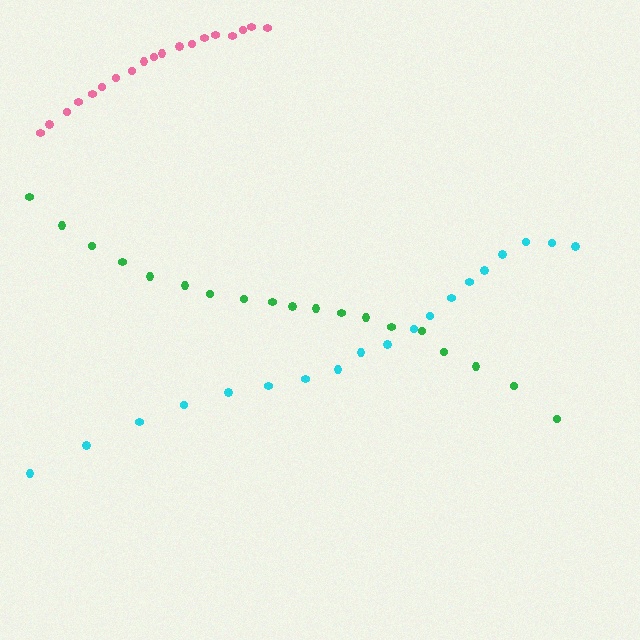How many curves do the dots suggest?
There are 3 distinct paths.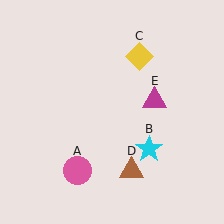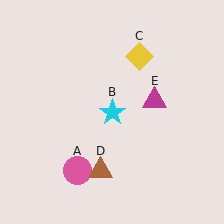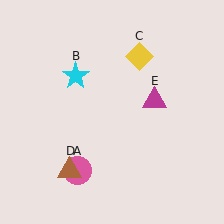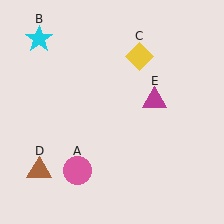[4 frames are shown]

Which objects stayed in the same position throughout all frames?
Pink circle (object A) and yellow diamond (object C) and magenta triangle (object E) remained stationary.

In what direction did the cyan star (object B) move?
The cyan star (object B) moved up and to the left.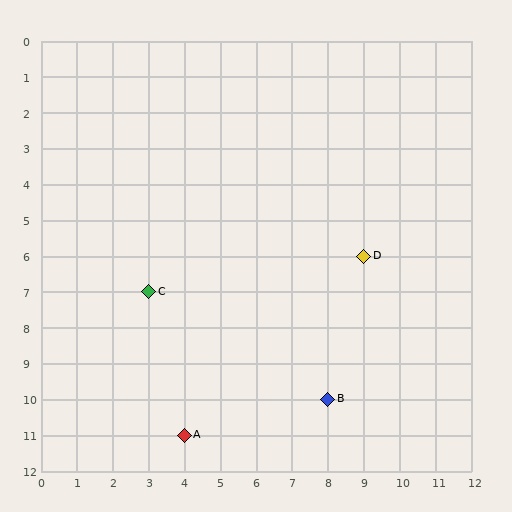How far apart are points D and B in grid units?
Points D and B are 1 column and 4 rows apart (about 4.1 grid units diagonally).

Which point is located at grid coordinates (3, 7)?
Point C is at (3, 7).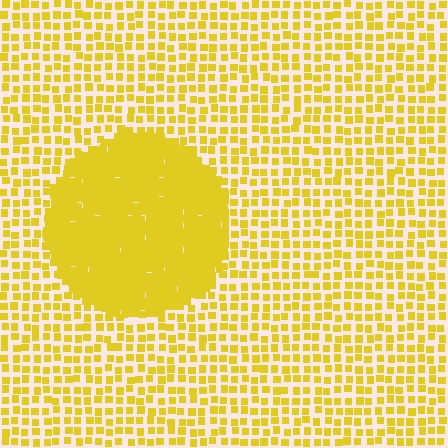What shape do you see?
I see a circle.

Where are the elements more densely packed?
The elements are more densely packed inside the circle boundary.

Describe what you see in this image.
The image contains small yellow elements arranged at two different densities. A circle-shaped region is visible where the elements are more densely packed than the surrounding area.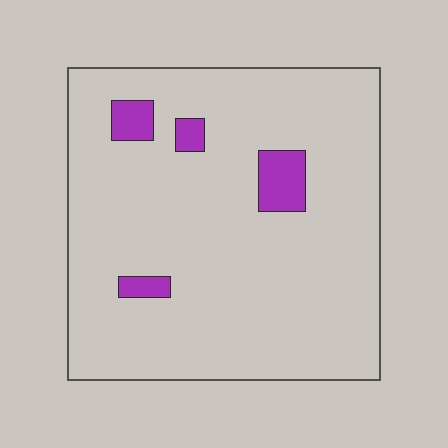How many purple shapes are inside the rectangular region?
4.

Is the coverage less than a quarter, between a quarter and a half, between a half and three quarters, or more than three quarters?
Less than a quarter.